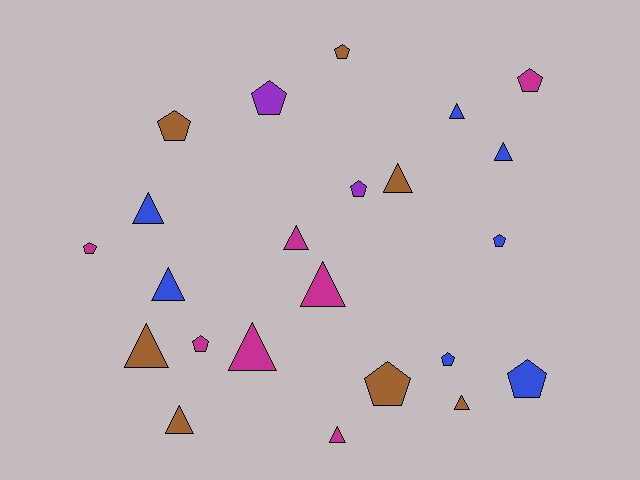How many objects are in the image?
There are 23 objects.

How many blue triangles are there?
There are 4 blue triangles.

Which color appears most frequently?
Blue, with 7 objects.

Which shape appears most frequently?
Triangle, with 12 objects.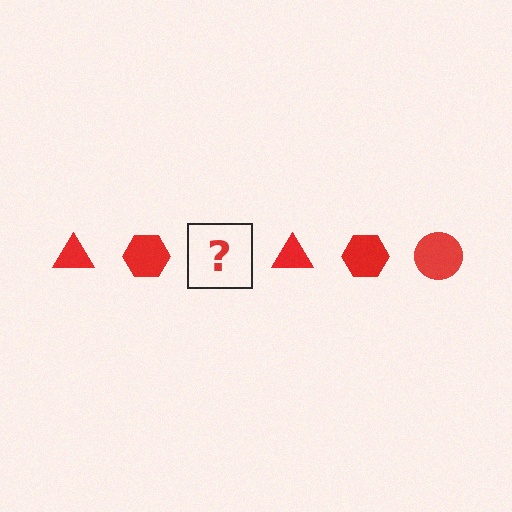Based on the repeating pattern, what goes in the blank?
The blank should be a red circle.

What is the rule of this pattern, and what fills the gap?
The rule is that the pattern cycles through triangle, hexagon, circle shapes in red. The gap should be filled with a red circle.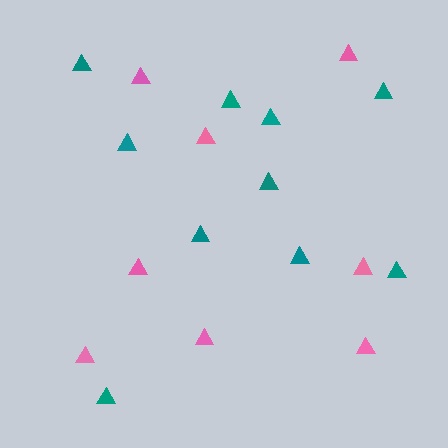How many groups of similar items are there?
There are 2 groups: one group of pink triangles (8) and one group of teal triangles (10).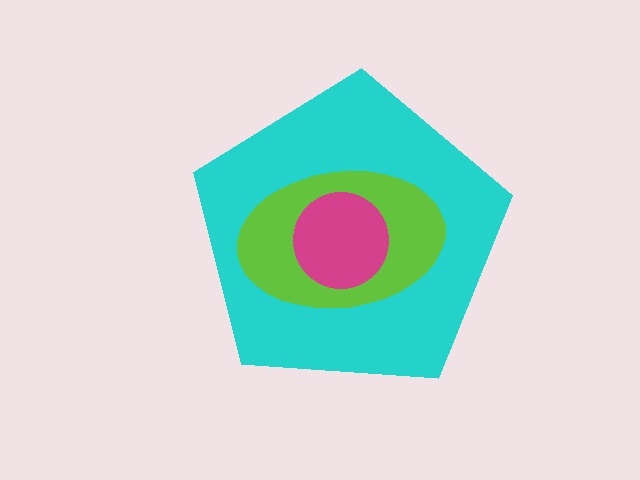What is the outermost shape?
The cyan pentagon.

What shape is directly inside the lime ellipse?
The magenta circle.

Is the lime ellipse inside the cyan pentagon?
Yes.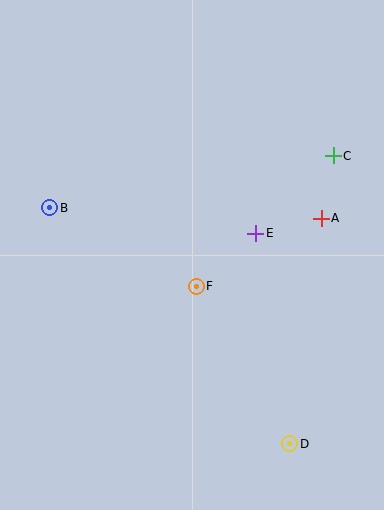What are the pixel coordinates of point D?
Point D is at (290, 444).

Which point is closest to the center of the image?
Point F at (196, 286) is closest to the center.